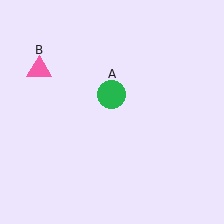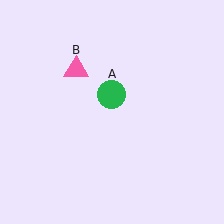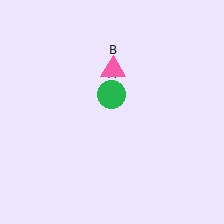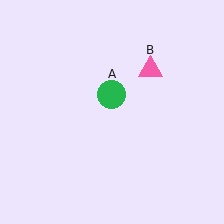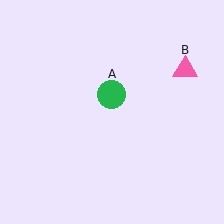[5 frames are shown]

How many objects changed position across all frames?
1 object changed position: pink triangle (object B).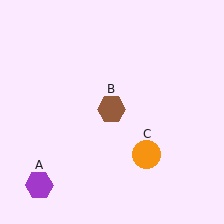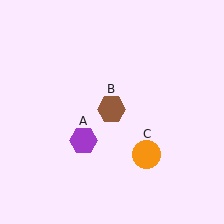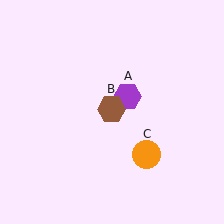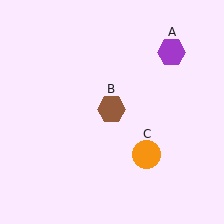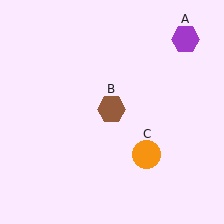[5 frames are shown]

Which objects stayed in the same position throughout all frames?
Brown hexagon (object B) and orange circle (object C) remained stationary.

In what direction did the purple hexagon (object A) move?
The purple hexagon (object A) moved up and to the right.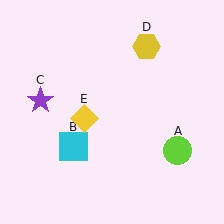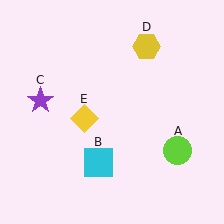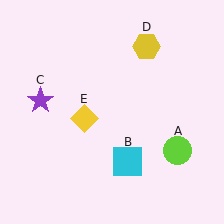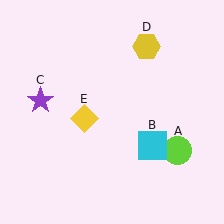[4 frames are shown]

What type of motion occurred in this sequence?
The cyan square (object B) rotated counterclockwise around the center of the scene.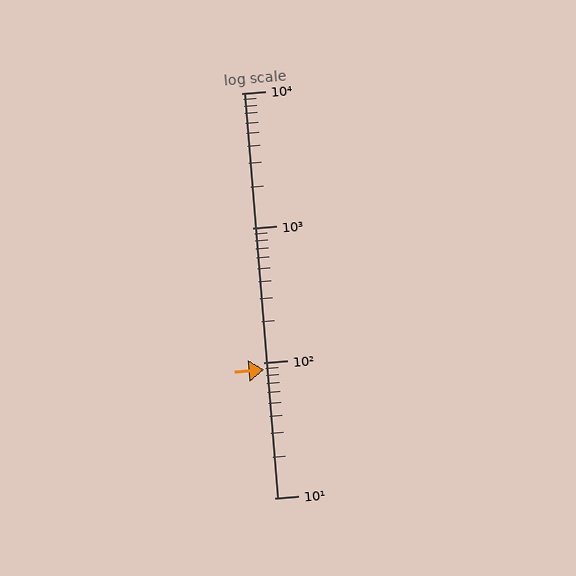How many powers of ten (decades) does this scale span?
The scale spans 3 decades, from 10 to 10000.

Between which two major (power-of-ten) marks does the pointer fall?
The pointer is between 10 and 100.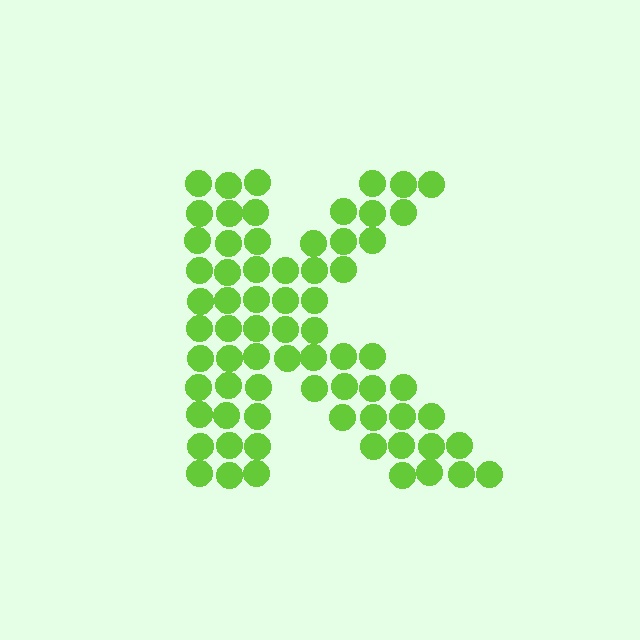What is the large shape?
The large shape is the letter K.